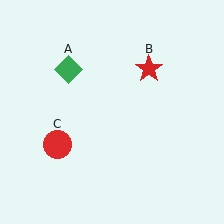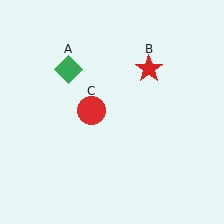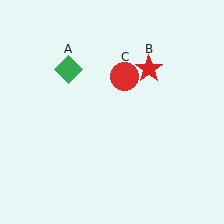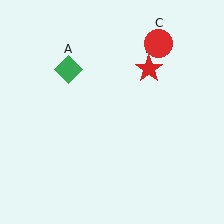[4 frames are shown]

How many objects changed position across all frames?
1 object changed position: red circle (object C).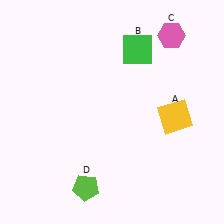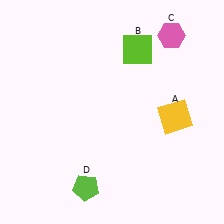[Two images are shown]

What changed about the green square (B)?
In Image 1, B is green. In Image 2, it changed to lime.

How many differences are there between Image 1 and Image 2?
There is 1 difference between the two images.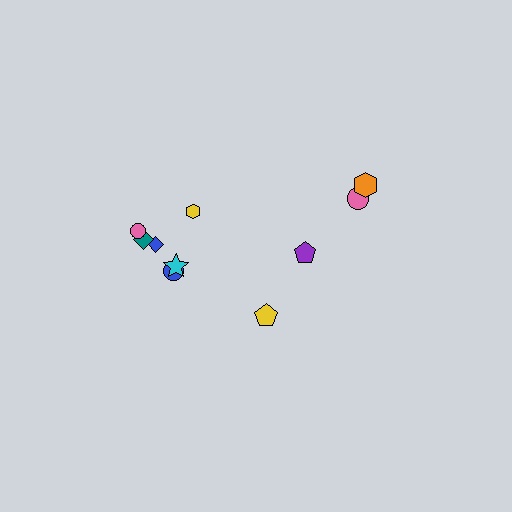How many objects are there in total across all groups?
There are 10 objects.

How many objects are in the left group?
There are 6 objects.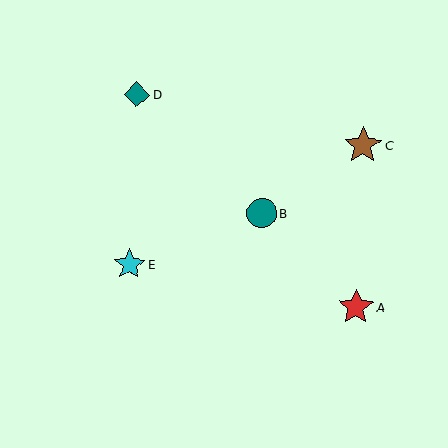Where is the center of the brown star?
The center of the brown star is at (363, 145).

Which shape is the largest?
The brown star (labeled C) is the largest.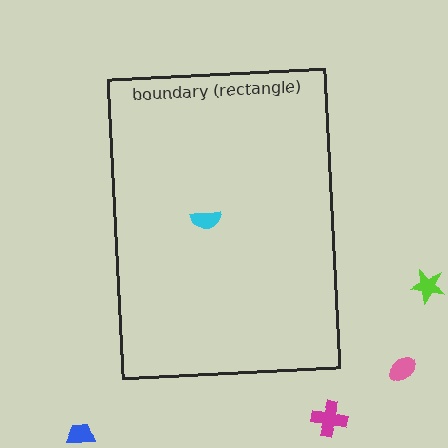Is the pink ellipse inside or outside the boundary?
Outside.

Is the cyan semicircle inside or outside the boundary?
Inside.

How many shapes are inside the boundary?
1 inside, 4 outside.